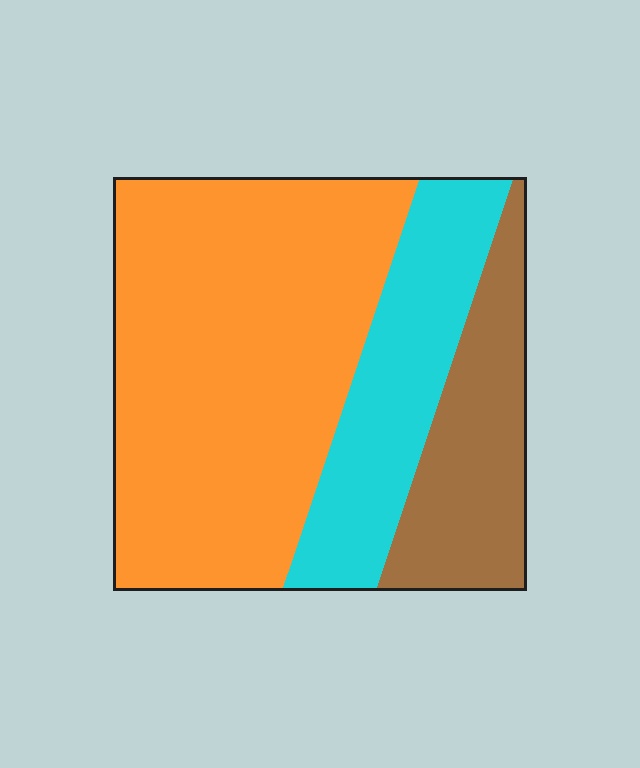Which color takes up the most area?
Orange, at roughly 60%.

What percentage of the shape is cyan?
Cyan takes up between a sixth and a third of the shape.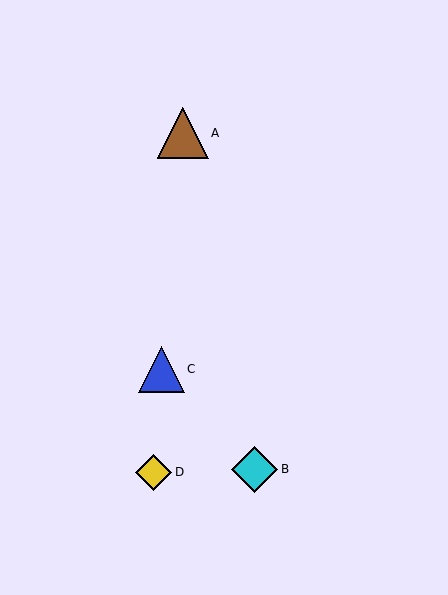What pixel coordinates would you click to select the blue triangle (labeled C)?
Click at (161, 369) to select the blue triangle C.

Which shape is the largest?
The brown triangle (labeled A) is the largest.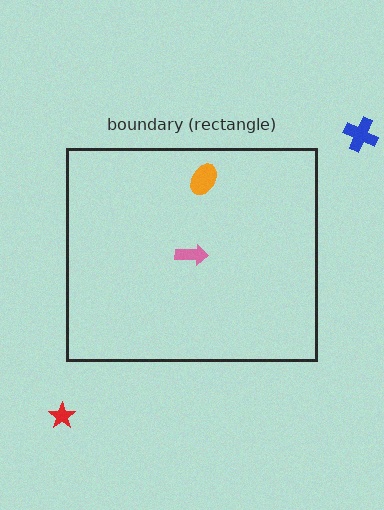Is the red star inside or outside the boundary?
Outside.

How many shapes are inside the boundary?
2 inside, 2 outside.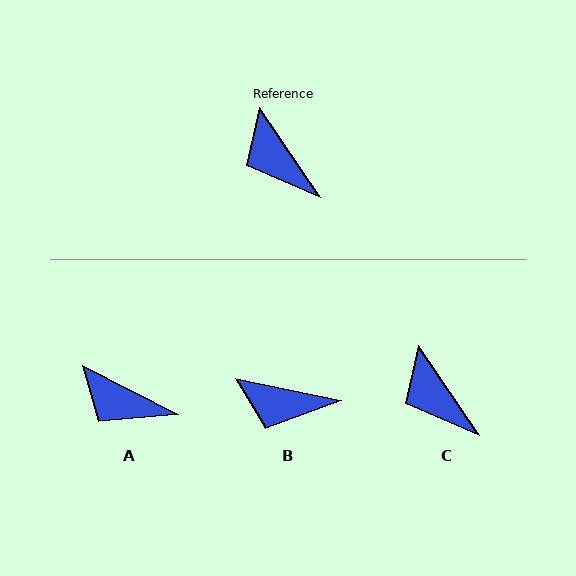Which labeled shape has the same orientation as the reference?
C.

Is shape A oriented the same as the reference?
No, it is off by about 29 degrees.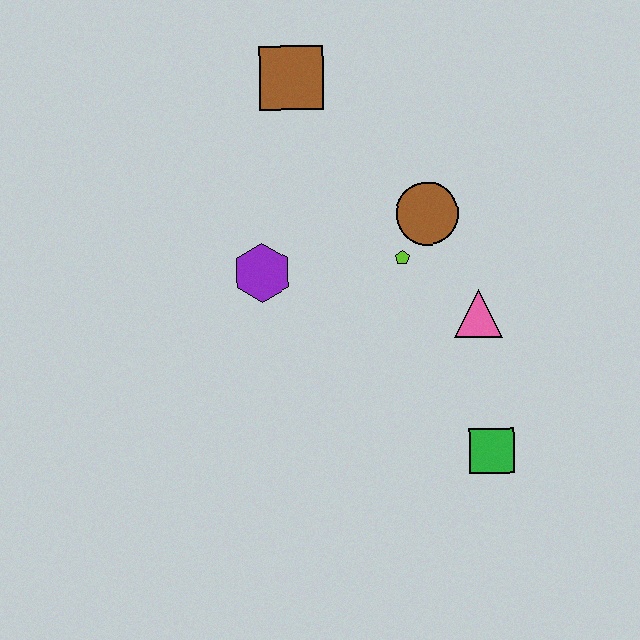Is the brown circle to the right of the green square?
No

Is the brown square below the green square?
No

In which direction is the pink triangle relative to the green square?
The pink triangle is above the green square.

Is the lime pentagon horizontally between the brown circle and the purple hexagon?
Yes